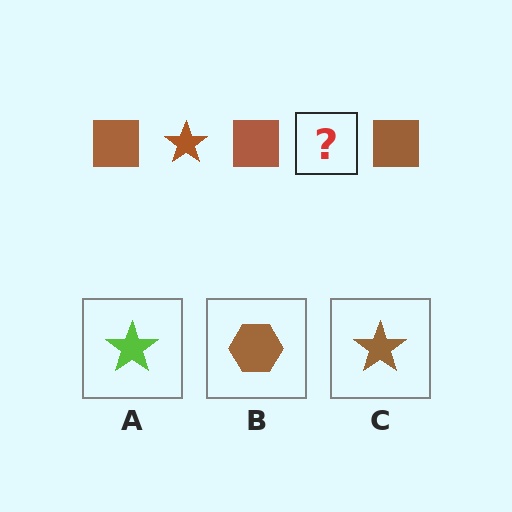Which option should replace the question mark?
Option C.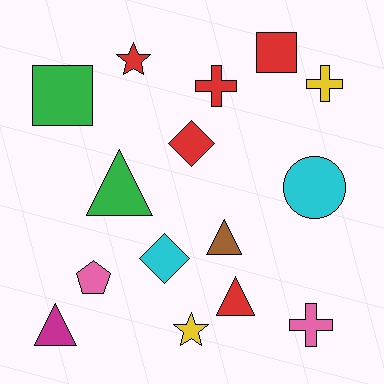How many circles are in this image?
There is 1 circle.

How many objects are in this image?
There are 15 objects.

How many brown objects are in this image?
There is 1 brown object.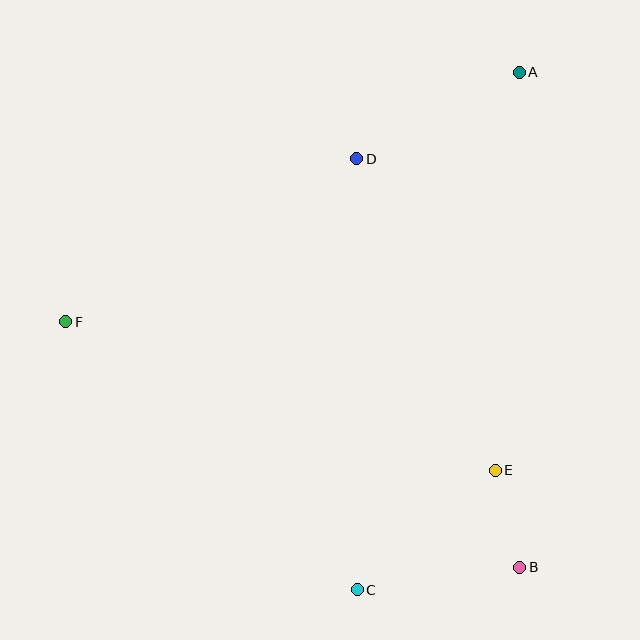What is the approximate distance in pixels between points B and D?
The distance between B and D is approximately 440 pixels.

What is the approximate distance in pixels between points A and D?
The distance between A and D is approximately 184 pixels.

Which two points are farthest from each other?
Points A and C are farthest from each other.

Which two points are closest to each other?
Points B and E are closest to each other.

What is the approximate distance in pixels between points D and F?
The distance between D and F is approximately 334 pixels.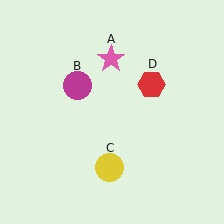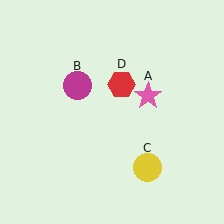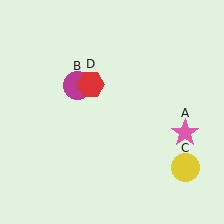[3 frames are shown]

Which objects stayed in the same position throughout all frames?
Magenta circle (object B) remained stationary.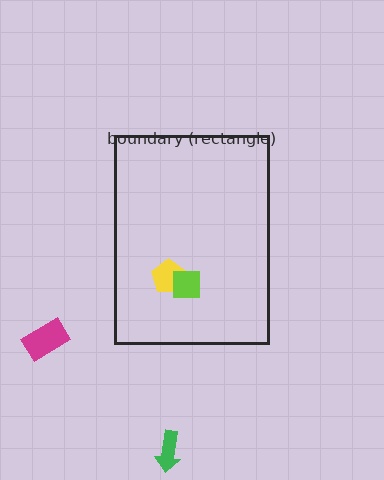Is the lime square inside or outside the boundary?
Inside.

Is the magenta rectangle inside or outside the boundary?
Outside.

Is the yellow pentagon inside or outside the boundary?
Inside.